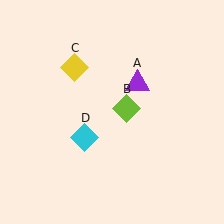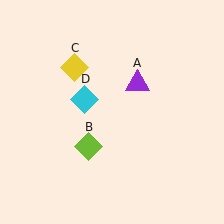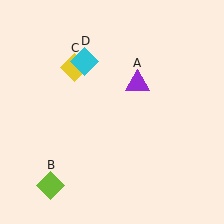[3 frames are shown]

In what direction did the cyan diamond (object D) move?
The cyan diamond (object D) moved up.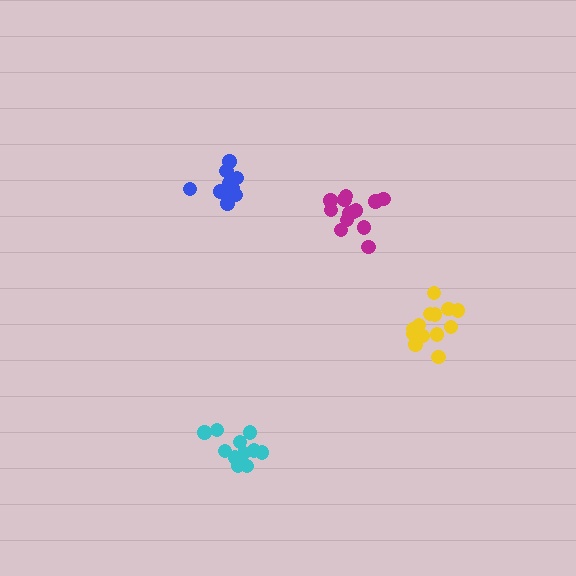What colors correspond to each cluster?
The clusters are colored: cyan, magenta, yellow, blue.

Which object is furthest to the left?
The blue cluster is leftmost.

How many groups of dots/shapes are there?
There are 4 groups.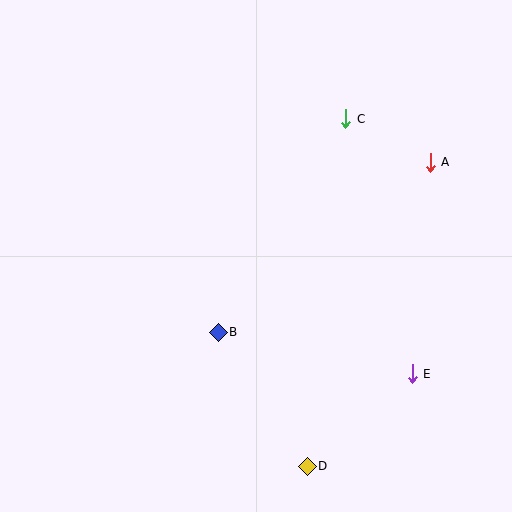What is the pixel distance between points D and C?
The distance between D and C is 349 pixels.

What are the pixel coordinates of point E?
Point E is at (412, 374).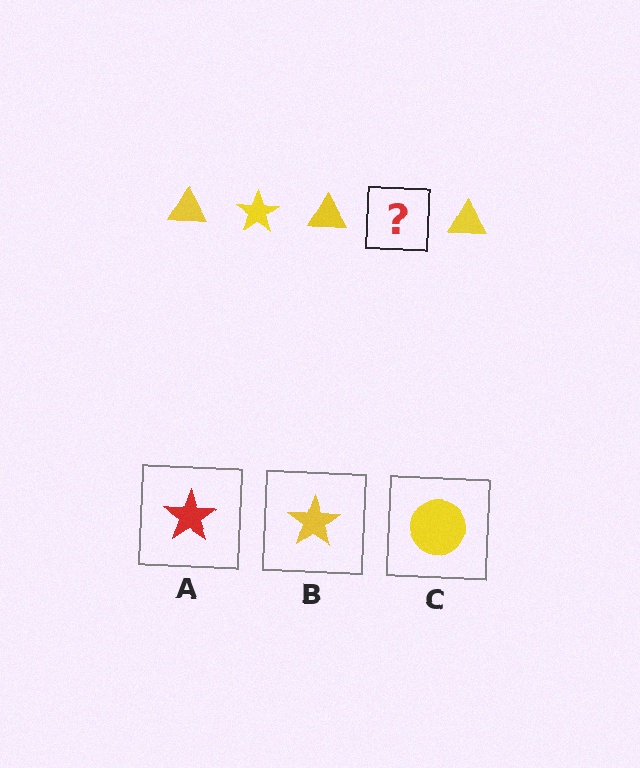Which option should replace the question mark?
Option B.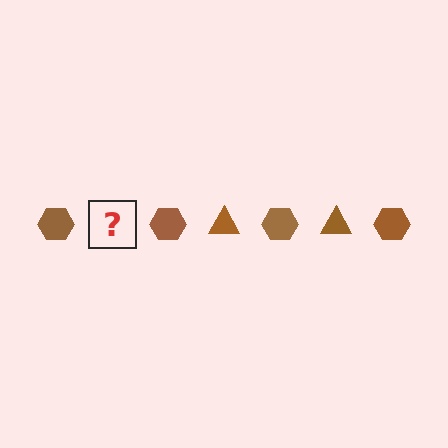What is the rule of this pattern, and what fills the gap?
The rule is that the pattern cycles through hexagon, triangle shapes in brown. The gap should be filled with a brown triangle.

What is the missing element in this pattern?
The missing element is a brown triangle.